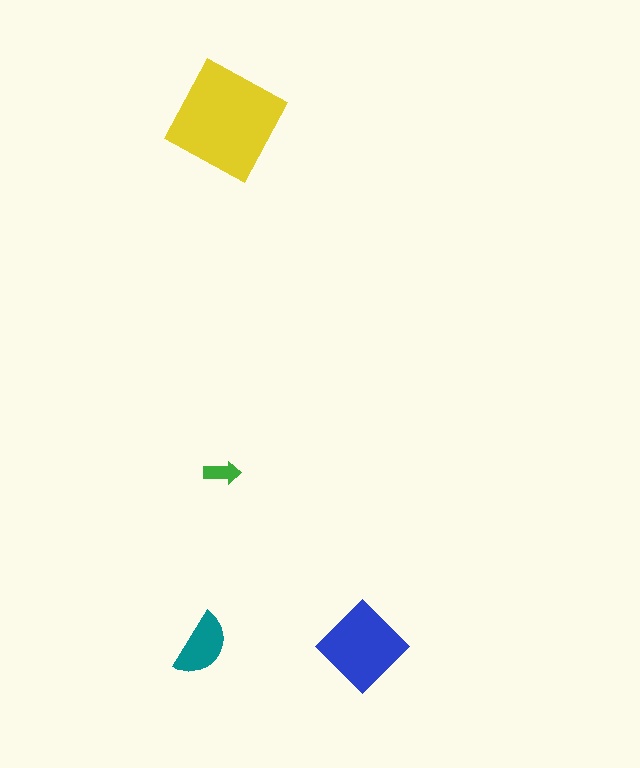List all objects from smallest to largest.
The green arrow, the teal semicircle, the blue diamond, the yellow square.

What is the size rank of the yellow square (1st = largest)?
1st.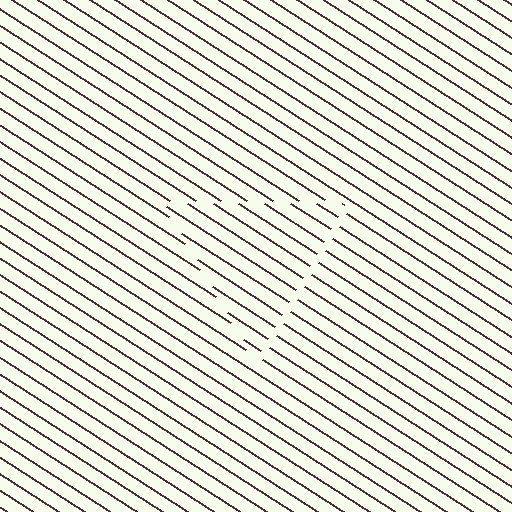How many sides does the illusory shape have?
3 sides — the line-ends trace a triangle.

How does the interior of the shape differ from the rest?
The interior of the shape contains the same grating, shifted by half a period — the contour is defined by the phase discontinuity where line-ends from the inner and outer gratings abut.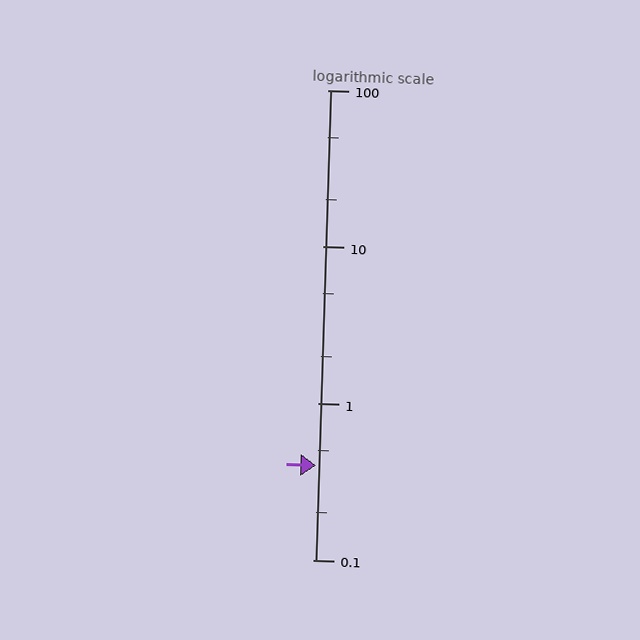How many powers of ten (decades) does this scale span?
The scale spans 3 decades, from 0.1 to 100.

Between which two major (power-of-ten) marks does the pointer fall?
The pointer is between 0.1 and 1.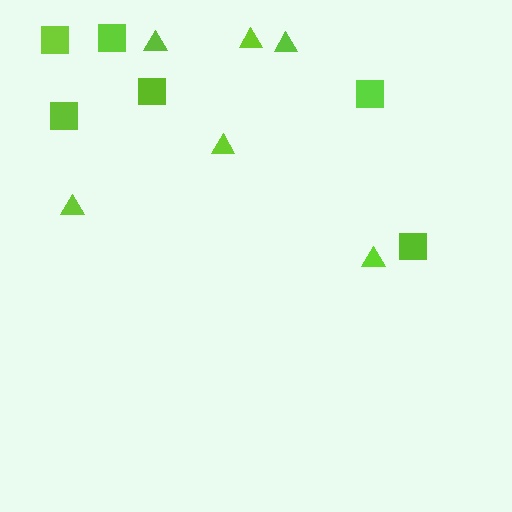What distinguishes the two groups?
There are 2 groups: one group of squares (6) and one group of triangles (6).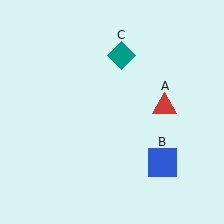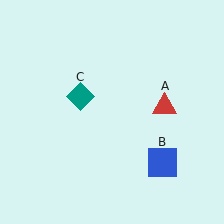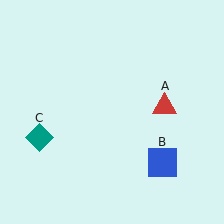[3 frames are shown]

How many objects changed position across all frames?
1 object changed position: teal diamond (object C).